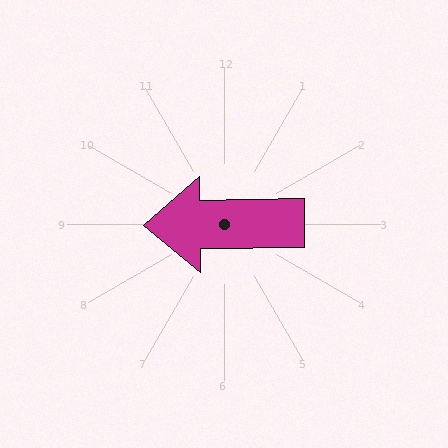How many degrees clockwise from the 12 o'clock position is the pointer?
Approximately 269 degrees.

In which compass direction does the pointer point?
West.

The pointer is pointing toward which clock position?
Roughly 9 o'clock.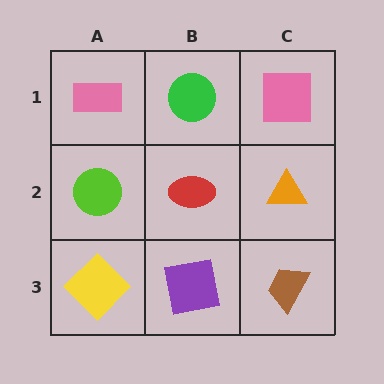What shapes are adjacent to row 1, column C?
An orange triangle (row 2, column C), a green circle (row 1, column B).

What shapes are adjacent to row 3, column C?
An orange triangle (row 2, column C), a purple square (row 3, column B).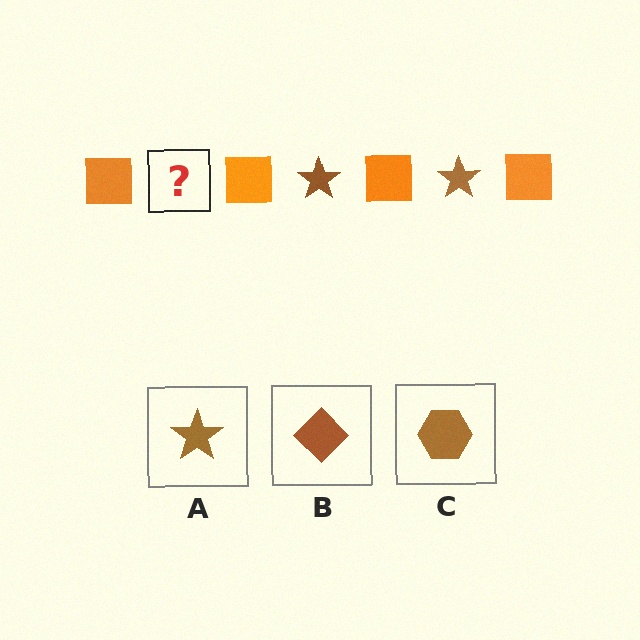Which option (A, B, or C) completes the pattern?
A.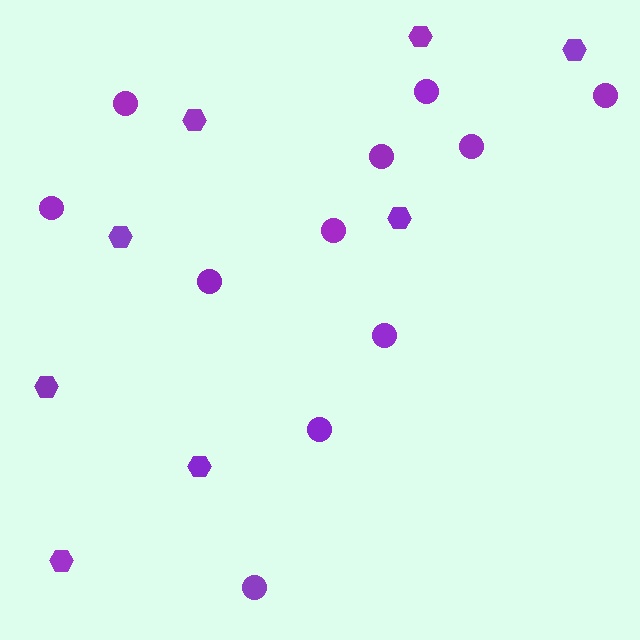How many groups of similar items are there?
There are 2 groups: one group of hexagons (8) and one group of circles (11).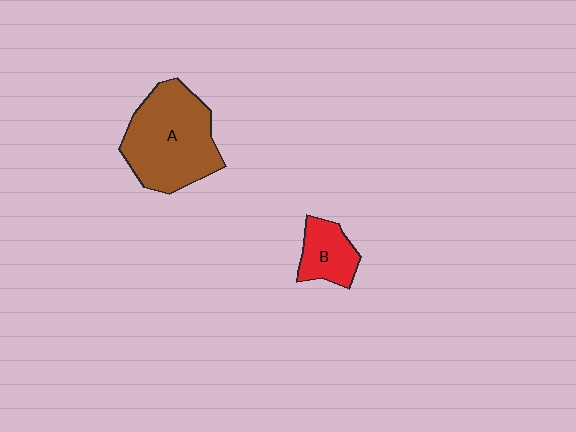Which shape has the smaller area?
Shape B (red).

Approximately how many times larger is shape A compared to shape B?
Approximately 2.5 times.